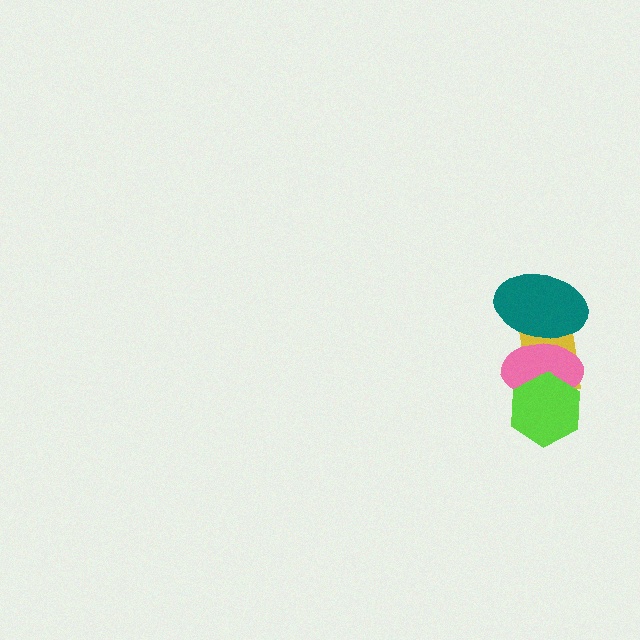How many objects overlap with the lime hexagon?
2 objects overlap with the lime hexagon.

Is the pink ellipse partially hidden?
Yes, it is partially covered by another shape.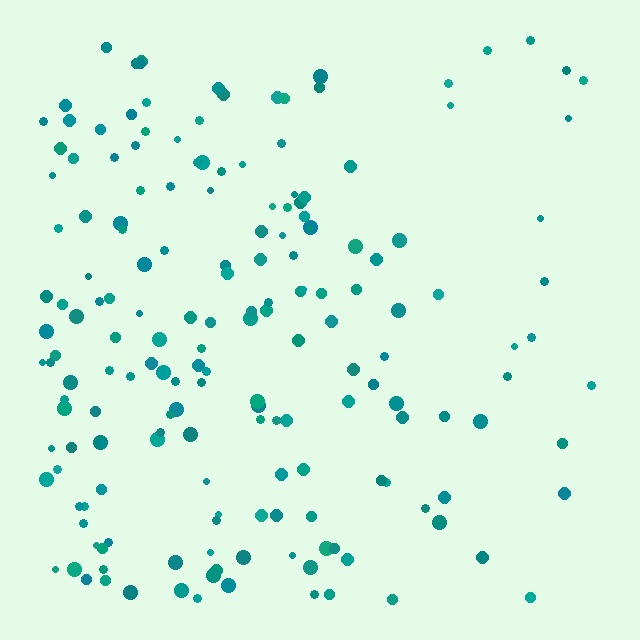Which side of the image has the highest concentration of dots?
The left.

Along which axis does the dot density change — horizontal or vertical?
Horizontal.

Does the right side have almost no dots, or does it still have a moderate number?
Still a moderate number, just noticeably fewer than the left.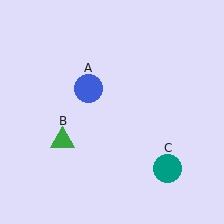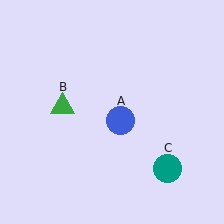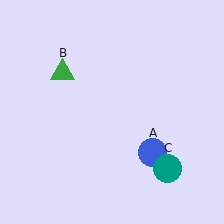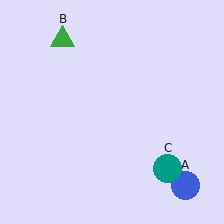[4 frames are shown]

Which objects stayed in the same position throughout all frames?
Teal circle (object C) remained stationary.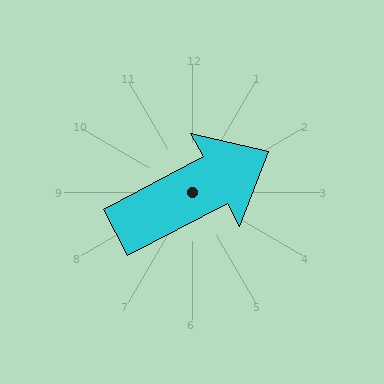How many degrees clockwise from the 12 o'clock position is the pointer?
Approximately 62 degrees.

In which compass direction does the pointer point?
Northeast.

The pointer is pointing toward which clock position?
Roughly 2 o'clock.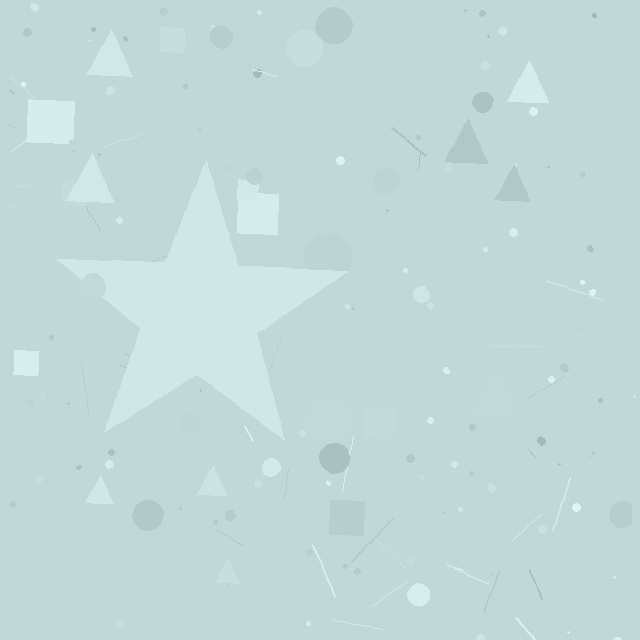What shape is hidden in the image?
A star is hidden in the image.